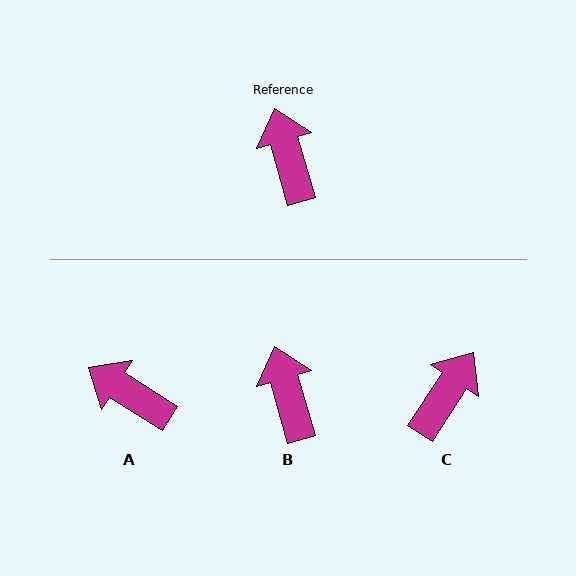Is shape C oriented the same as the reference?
No, it is off by about 49 degrees.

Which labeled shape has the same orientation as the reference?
B.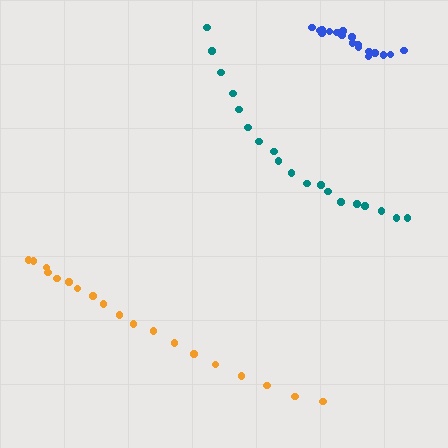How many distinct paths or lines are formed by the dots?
There are 3 distinct paths.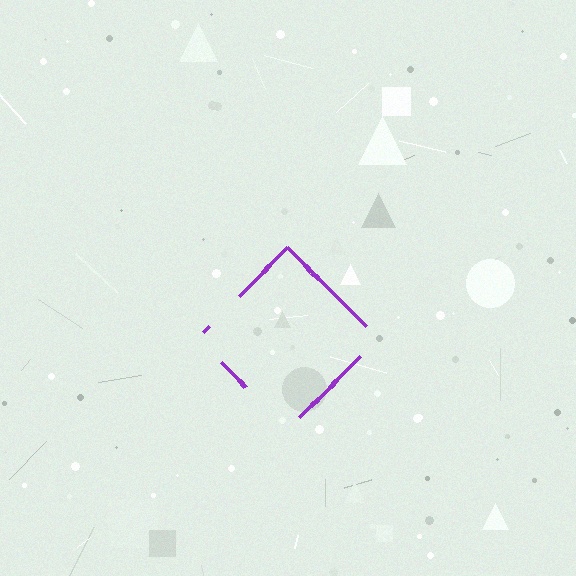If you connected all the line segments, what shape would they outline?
They would outline a diamond.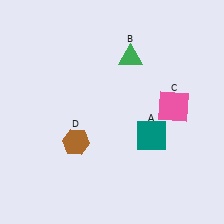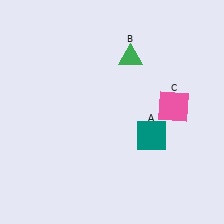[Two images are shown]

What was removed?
The brown hexagon (D) was removed in Image 2.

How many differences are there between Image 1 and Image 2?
There is 1 difference between the two images.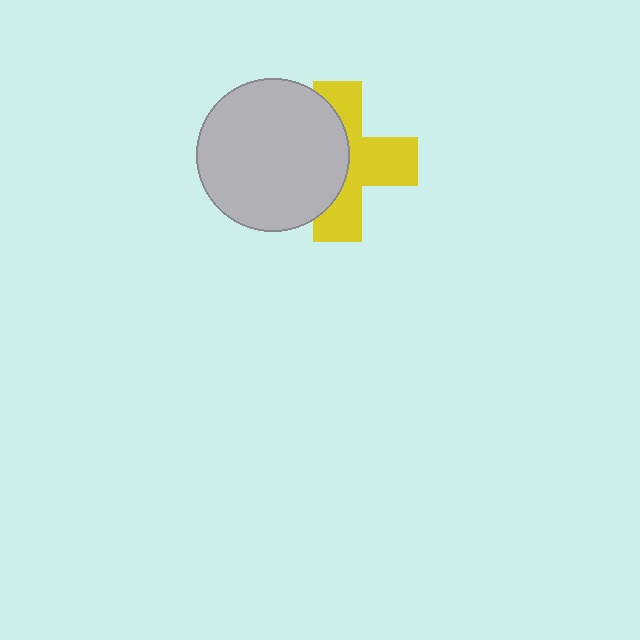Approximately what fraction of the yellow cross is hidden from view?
Roughly 46% of the yellow cross is hidden behind the light gray circle.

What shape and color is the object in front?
The object in front is a light gray circle.